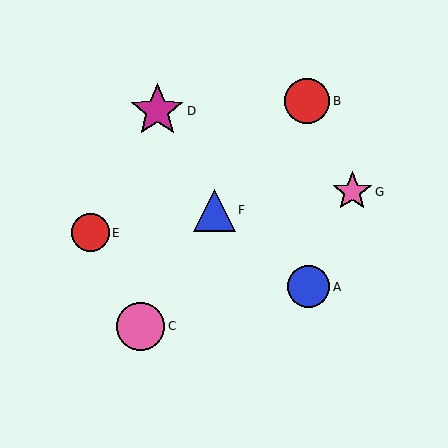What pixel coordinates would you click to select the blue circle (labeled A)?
Click at (309, 287) to select the blue circle A.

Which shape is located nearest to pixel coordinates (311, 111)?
The red circle (labeled B) at (307, 101) is nearest to that location.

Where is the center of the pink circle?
The center of the pink circle is at (141, 326).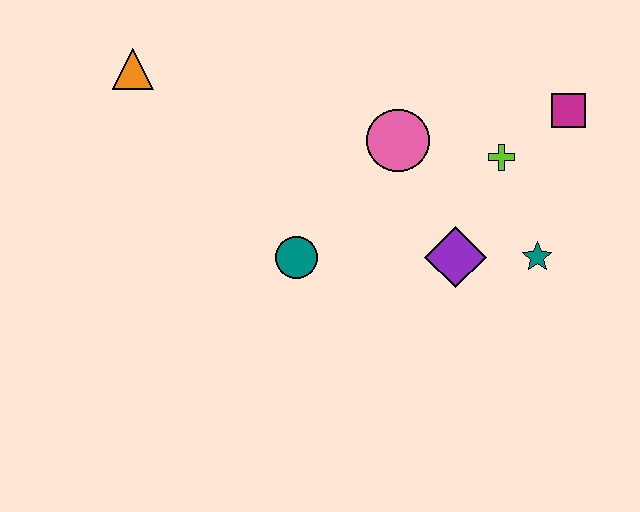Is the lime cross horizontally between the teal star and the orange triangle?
Yes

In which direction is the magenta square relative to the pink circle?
The magenta square is to the right of the pink circle.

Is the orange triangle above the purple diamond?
Yes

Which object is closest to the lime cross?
The magenta square is closest to the lime cross.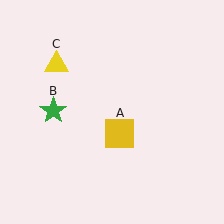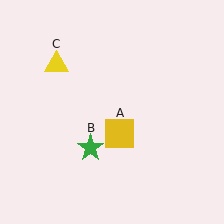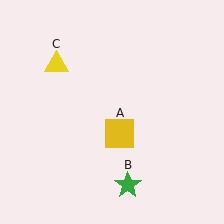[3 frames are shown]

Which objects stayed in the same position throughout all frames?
Yellow square (object A) and yellow triangle (object C) remained stationary.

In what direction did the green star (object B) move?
The green star (object B) moved down and to the right.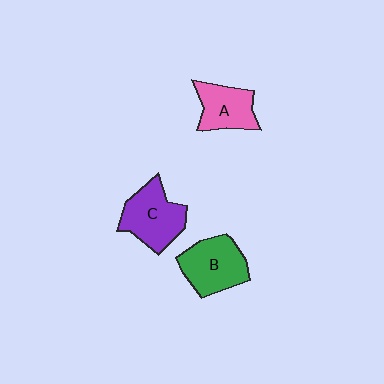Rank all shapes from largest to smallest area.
From largest to smallest: C (purple), B (green), A (pink).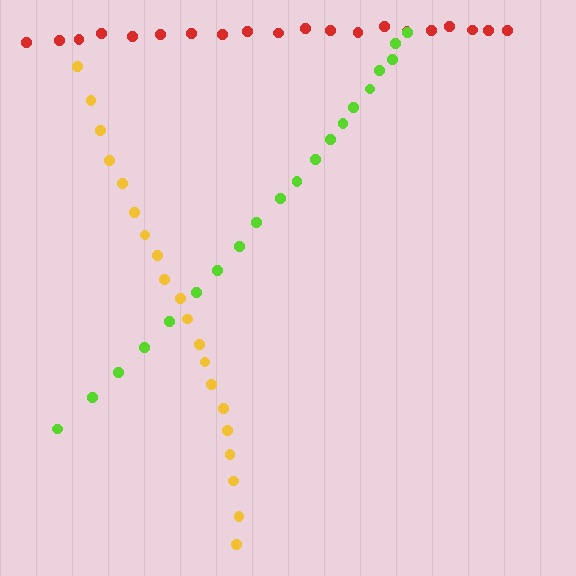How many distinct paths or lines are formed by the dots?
There are 3 distinct paths.